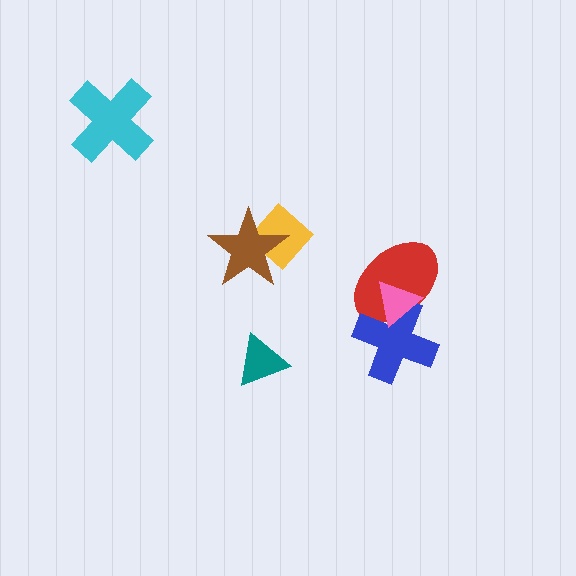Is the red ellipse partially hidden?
Yes, it is partially covered by another shape.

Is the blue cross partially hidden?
Yes, it is partially covered by another shape.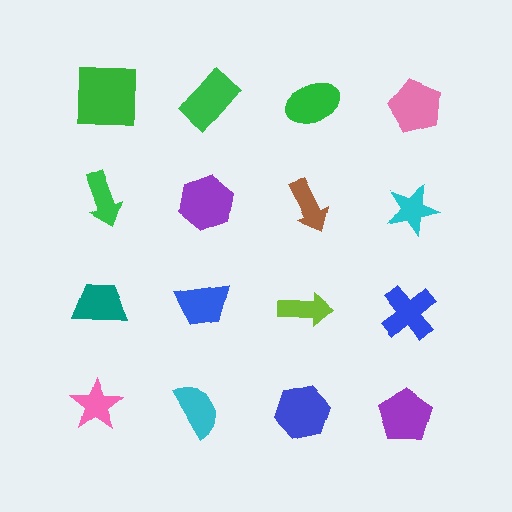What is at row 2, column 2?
A purple hexagon.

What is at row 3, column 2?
A blue trapezoid.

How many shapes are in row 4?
4 shapes.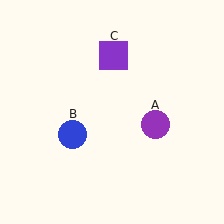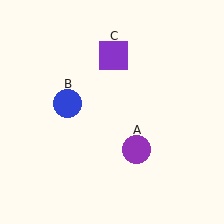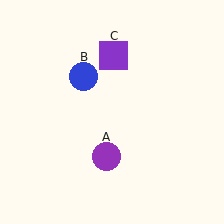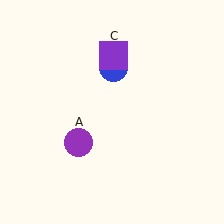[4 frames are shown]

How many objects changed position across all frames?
2 objects changed position: purple circle (object A), blue circle (object B).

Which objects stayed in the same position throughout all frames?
Purple square (object C) remained stationary.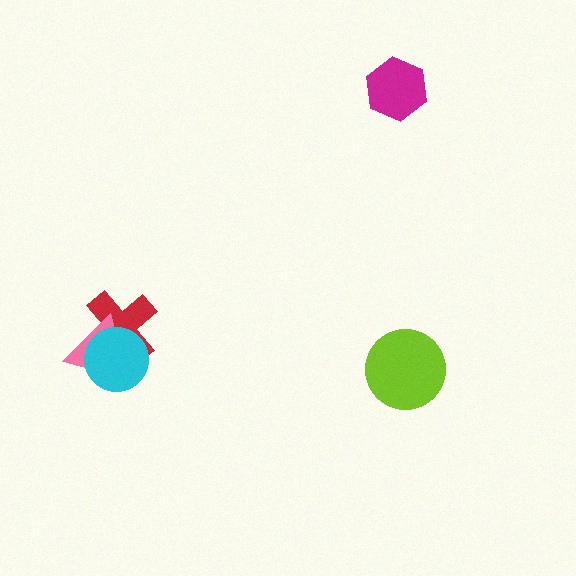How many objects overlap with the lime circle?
0 objects overlap with the lime circle.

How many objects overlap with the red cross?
2 objects overlap with the red cross.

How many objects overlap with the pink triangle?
2 objects overlap with the pink triangle.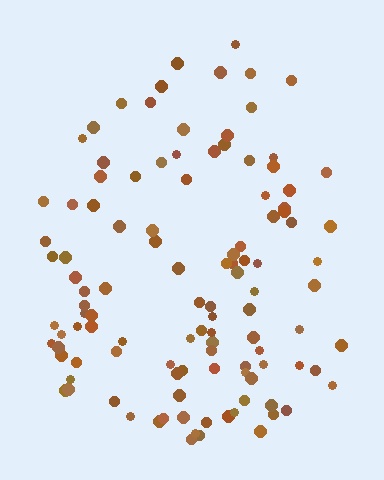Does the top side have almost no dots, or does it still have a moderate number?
Still a moderate number, just noticeably fewer than the bottom.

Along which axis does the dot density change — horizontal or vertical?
Vertical.